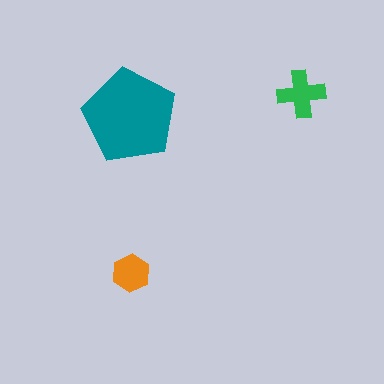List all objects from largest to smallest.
The teal pentagon, the green cross, the orange hexagon.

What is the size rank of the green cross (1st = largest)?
2nd.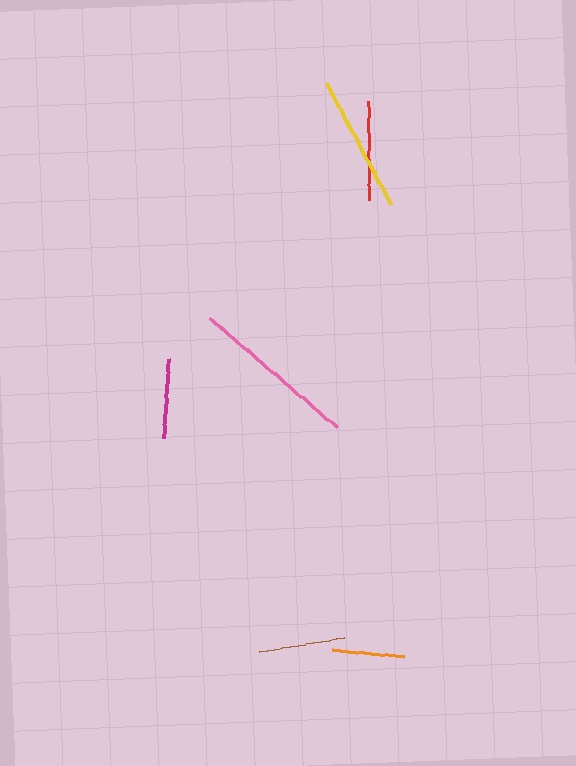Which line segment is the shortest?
The orange line is the shortest at approximately 71 pixels.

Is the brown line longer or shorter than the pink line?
The pink line is longer than the brown line.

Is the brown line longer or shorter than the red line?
The red line is longer than the brown line.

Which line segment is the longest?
The pink line is the longest at approximately 168 pixels.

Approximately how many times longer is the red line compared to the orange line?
The red line is approximately 1.4 times the length of the orange line.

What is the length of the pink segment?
The pink segment is approximately 168 pixels long.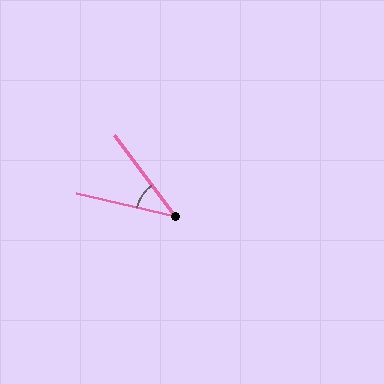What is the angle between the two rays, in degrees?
Approximately 40 degrees.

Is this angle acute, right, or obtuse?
It is acute.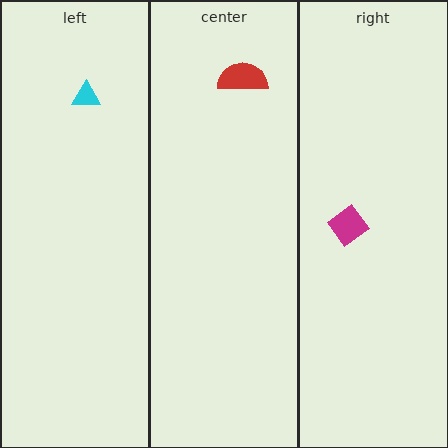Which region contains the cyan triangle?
The left region.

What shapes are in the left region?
The cyan triangle.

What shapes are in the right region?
The magenta diamond.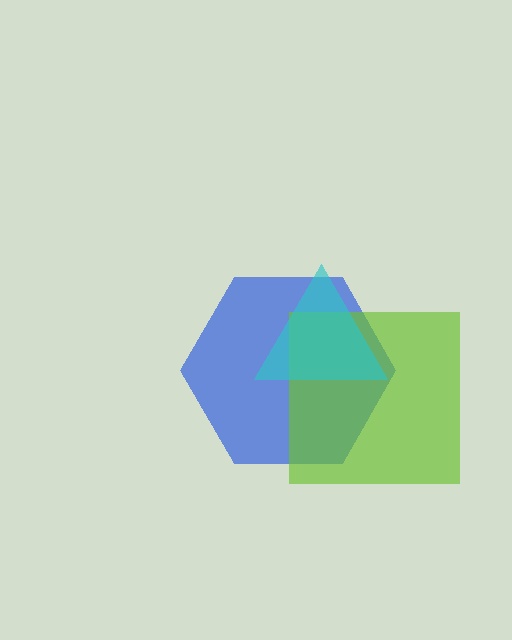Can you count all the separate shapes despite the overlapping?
Yes, there are 3 separate shapes.